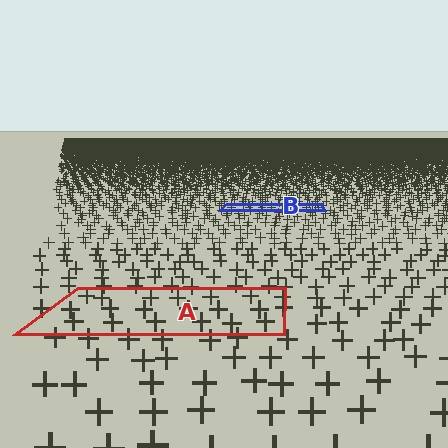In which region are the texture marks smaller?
The texture marks are smaller in region B, because it is farther away.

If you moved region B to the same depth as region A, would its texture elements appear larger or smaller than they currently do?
They would appear larger. At a closer depth, the same texture elements are projected at a bigger on-screen size.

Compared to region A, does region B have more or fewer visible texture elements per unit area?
Region B has more texture elements per unit area — they are packed more densely because it is farther away.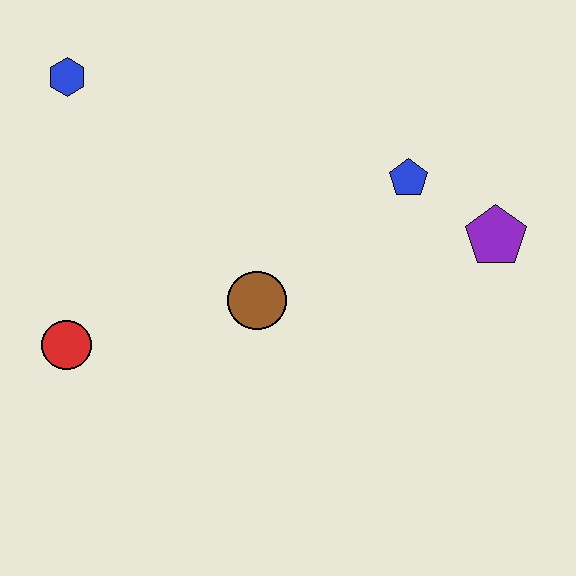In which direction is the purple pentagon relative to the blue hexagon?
The purple pentagon is to the right of the blue hexagon.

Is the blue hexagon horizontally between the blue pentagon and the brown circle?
No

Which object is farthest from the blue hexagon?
The purple pentagon is farthest from the blue hexagon.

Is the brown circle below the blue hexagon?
Yes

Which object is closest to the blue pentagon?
The purple pentagon is closest to the blue pentagon.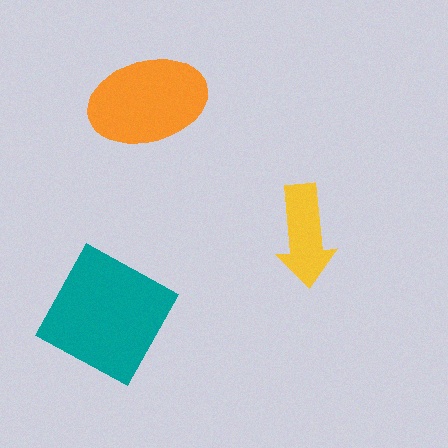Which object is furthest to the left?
The teal square is leftmost.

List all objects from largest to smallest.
The teal square, the orange ellipse, the yellow arrow.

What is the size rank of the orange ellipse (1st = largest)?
2nd.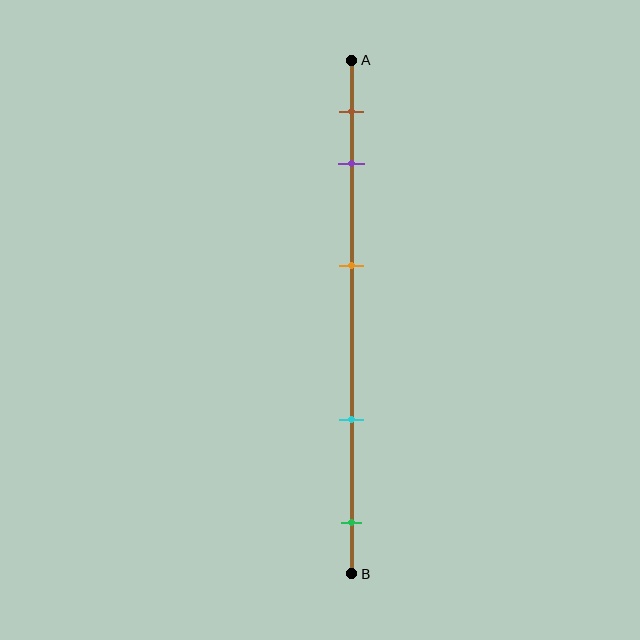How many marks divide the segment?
There are 5 marks dividing the segment.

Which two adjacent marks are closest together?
The brown and purple marks are the closest adjacent pair.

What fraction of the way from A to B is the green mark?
The green mark is approximately 90% (0.9) of the way from A to B.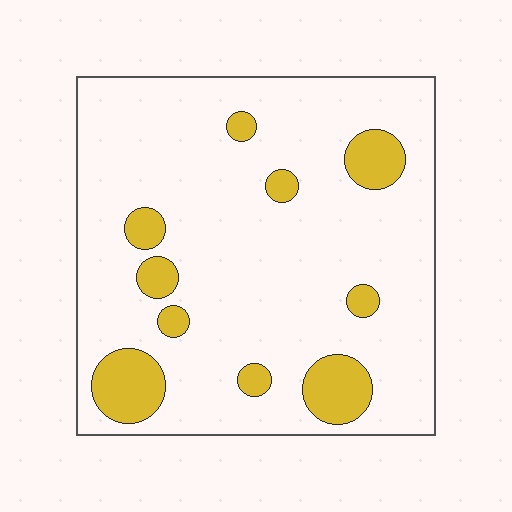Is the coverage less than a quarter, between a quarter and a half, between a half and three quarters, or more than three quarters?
Less than a quarter.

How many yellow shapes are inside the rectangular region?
10.